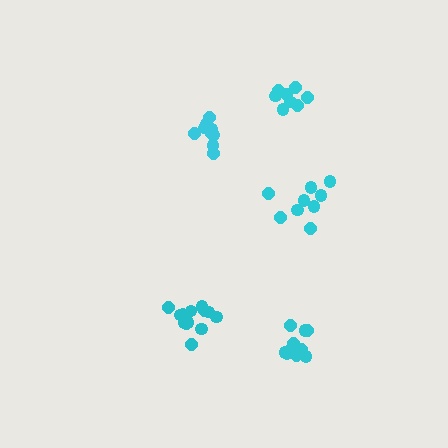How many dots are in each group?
Group 1: 10 dots, Group 2: 9 dots, Group 3: 13 dots, Group 4: 9 dots, Group 5: 8 dots (49 total).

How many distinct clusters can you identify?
There are 5 distinct clusters.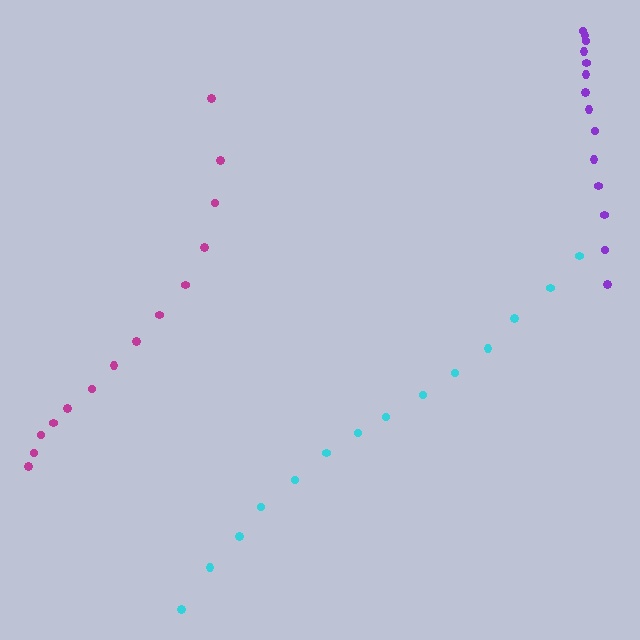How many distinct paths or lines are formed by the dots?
There are 3 distinct paths.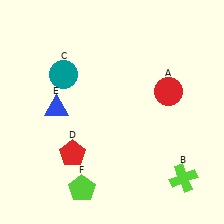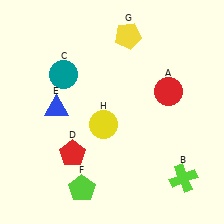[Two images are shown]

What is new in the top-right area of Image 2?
A yellow pentagon (G) was added in the top-right area of Image 2.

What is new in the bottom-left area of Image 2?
A yellow circle (H) was added in the bottom-left area of Image 2.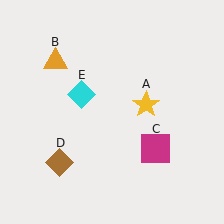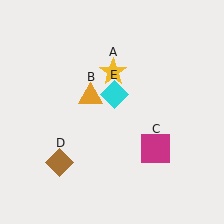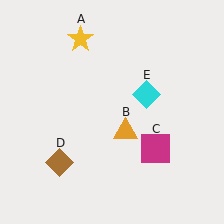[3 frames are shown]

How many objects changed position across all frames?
3 objects changed position: yellow star (object A), orange triangle (object B), cyan diamond (object E).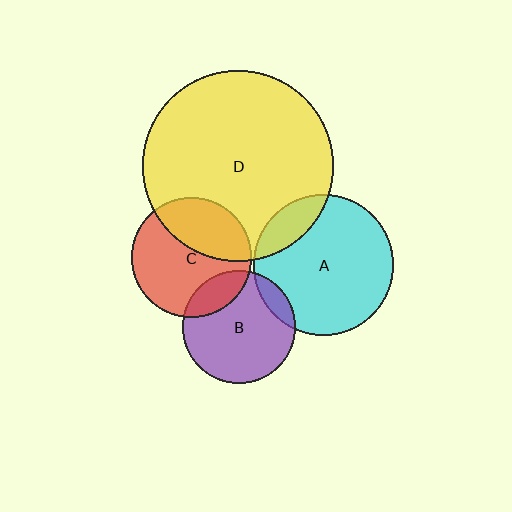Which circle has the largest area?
Circle D (yellow).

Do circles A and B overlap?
Yes.